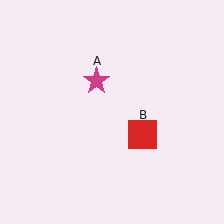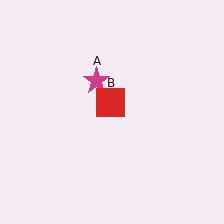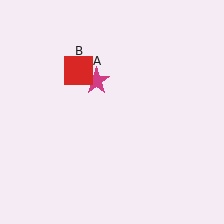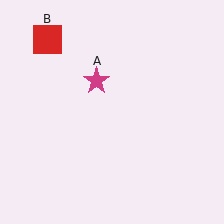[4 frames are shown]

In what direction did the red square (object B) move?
The red square (object B) moved up and to the left.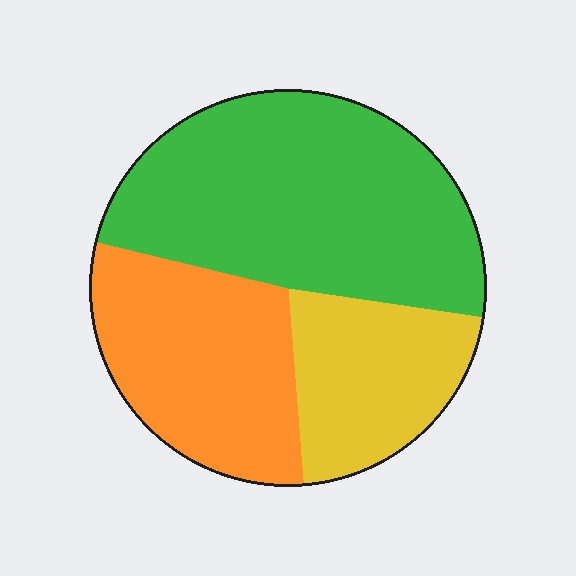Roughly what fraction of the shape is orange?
Orange takes up about one third (1/3) of the shape.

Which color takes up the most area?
Green, at roughly 50%.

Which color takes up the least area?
Yellow, at roughly 20%.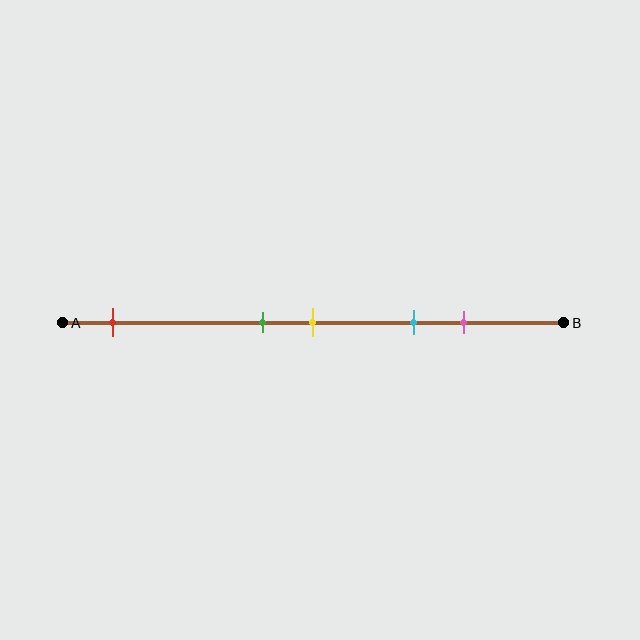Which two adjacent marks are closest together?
The green and yellow marks are the closest adjacent pair.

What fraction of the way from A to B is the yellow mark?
The yellow mark is approximately 50% (0.5) of the way from A to B.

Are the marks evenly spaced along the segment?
No, the marks are not evenly spaced.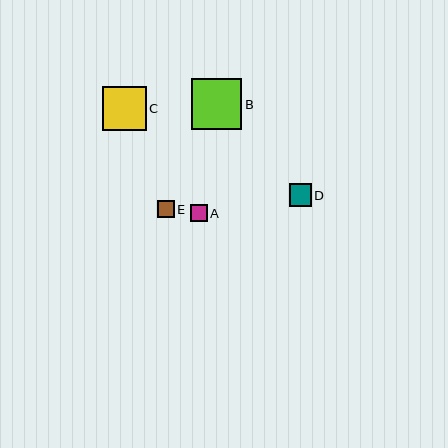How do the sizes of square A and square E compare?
Square A and square E are approximately the same size.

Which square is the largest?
Square B is the largest with a size of approximately 50 pixels.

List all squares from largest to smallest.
From largest to smallest: B, C, D, A, E.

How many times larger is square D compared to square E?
Square D is approximately 1.3 times the size of square E.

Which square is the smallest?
Square E is the smallest with a size of approximately 17 pixels.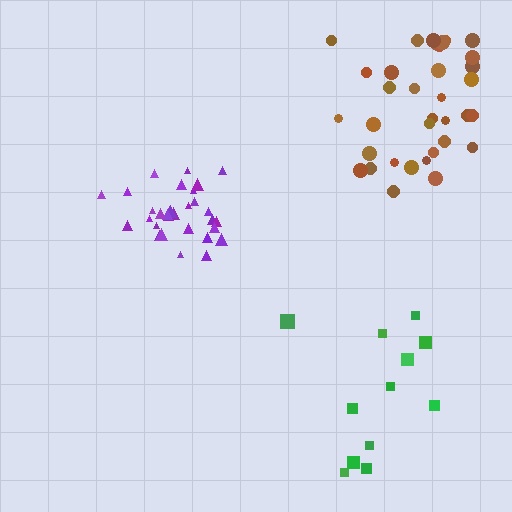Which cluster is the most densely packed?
Purple.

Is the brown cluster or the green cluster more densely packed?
Brown.